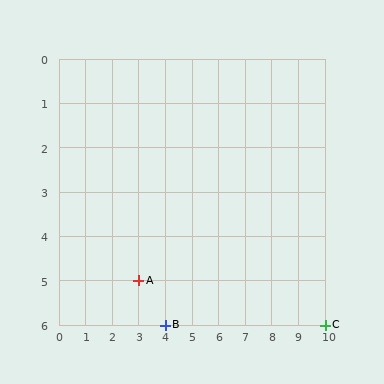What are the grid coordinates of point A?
Point A is at grid coordinates (3, 5).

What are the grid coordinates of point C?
Point C is at grid coordinates (10, 6).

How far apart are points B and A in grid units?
Points B and A are 1 column and 1 row apart (about 1.4 grid units diagonally).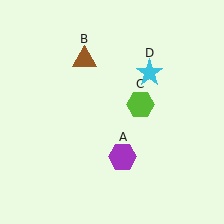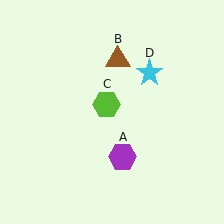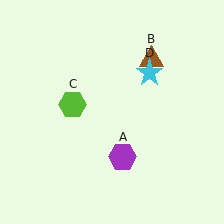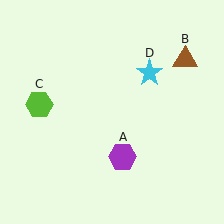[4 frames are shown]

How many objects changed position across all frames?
2 objects changed position: brown triangle (object B), lime hexagon (object C).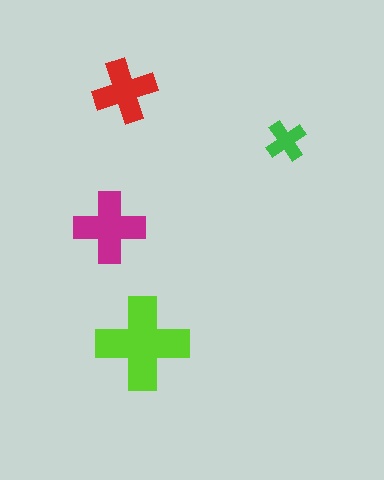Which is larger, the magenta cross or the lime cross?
The lime one.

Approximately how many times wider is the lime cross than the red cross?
About 1.5 times wider.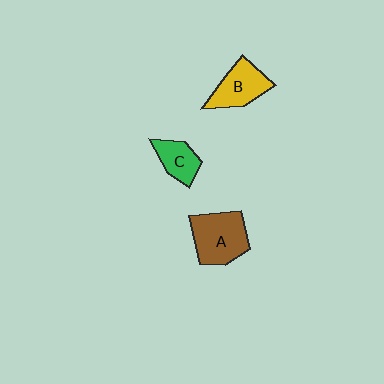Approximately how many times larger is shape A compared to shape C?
Approximately 1.8 times.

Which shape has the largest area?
Shape A (brown).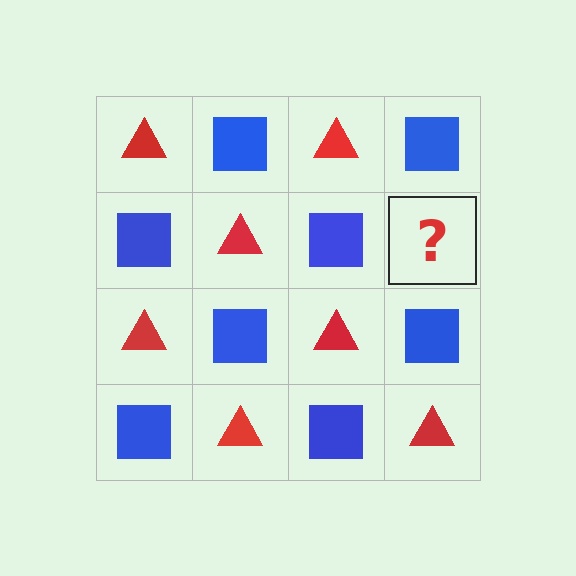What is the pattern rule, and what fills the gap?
The rule is that it alternates red triangle and blue square in a checkerboard pattern. The gap should be filled with a red triangle.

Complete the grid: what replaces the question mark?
The question mark should be replaced with a red triangle.